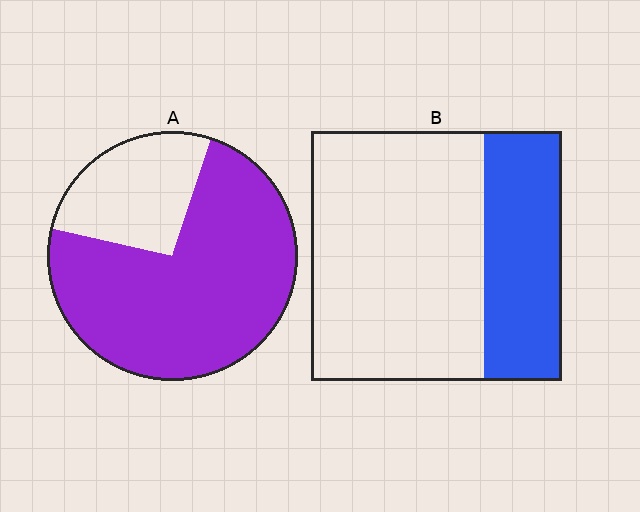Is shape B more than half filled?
No.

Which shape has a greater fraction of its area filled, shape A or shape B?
Shape A.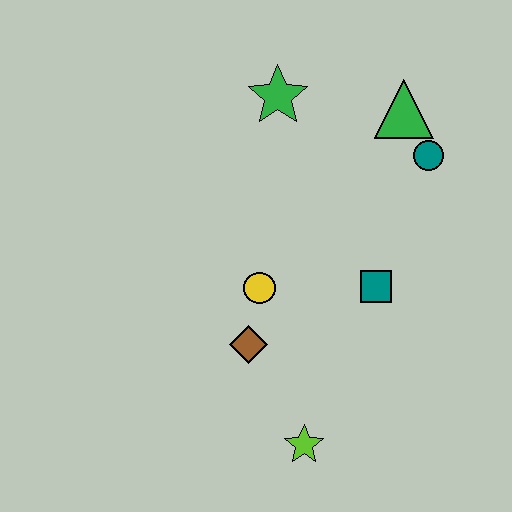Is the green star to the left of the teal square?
Yes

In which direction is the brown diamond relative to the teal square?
The brown diamond is to the left of the teal square.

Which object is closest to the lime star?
The brown diamond is closest to the lime star.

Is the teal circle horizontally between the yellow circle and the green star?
No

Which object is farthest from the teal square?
The green star is farthest from the teal square.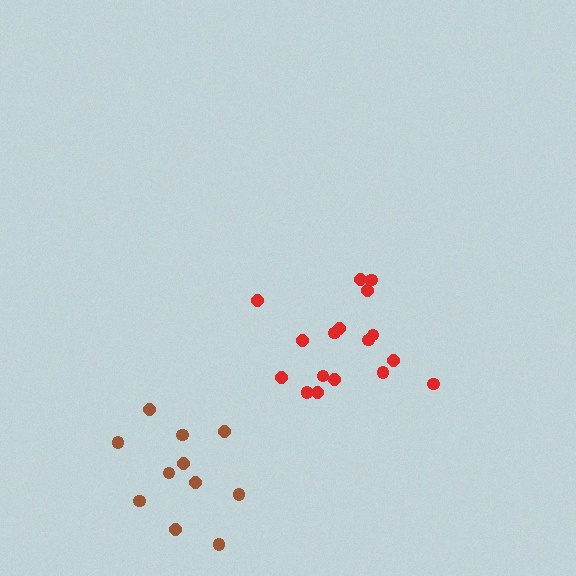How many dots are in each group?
Group 1: 11 dots, Group 2: 17 dots (28 total).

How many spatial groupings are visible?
There are 2 spatial groupings.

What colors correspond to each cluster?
The clusters are colored: brown, red.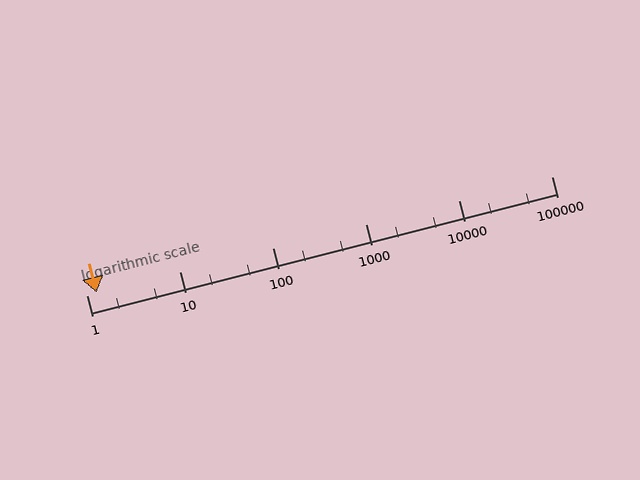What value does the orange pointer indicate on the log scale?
The pointer indicates approximately 1.3.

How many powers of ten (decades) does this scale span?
The scale spans 5 decades, from 1 to 100000.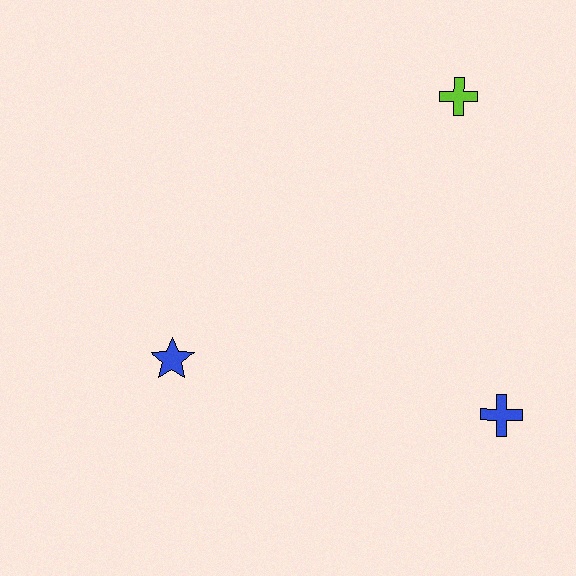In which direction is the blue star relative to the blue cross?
The blue star is to the left of the blue cross.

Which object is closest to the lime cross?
The blue cross is closest to the lime cross.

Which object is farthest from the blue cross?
The blue star is farthest from the blue cross.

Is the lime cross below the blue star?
No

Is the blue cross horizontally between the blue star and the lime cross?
No